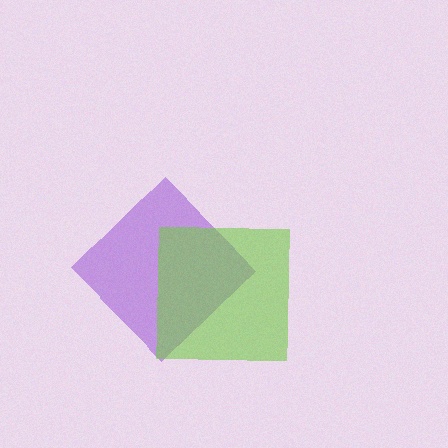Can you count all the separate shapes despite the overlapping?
Yes, there are 2 separate shapes.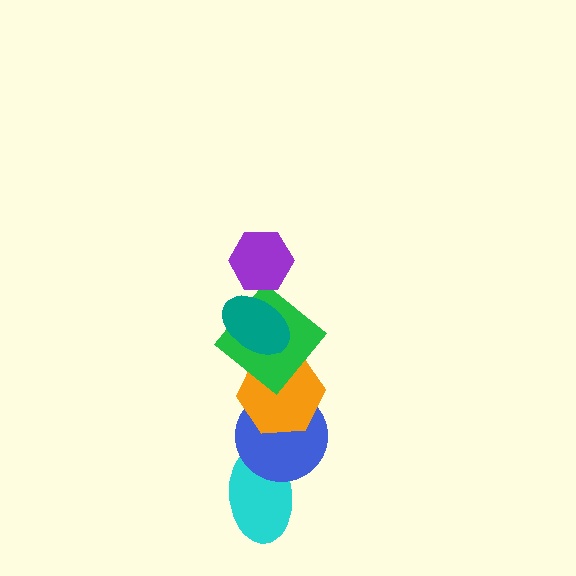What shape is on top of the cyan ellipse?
The blue circle is on top of the cyan ellipse.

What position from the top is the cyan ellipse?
The cyan ellipse is 6th from the top.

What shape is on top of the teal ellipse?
The purple hexagon is on top of the teal ellipse.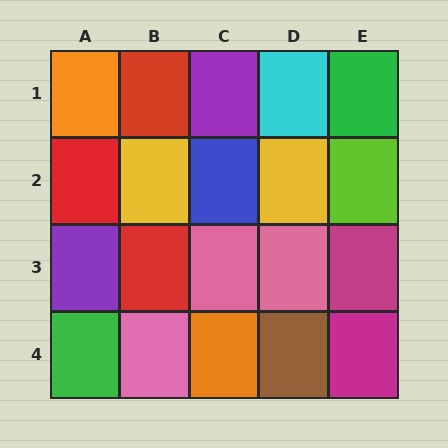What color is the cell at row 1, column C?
Purple.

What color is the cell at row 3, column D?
Pink.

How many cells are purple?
2 cells are purple.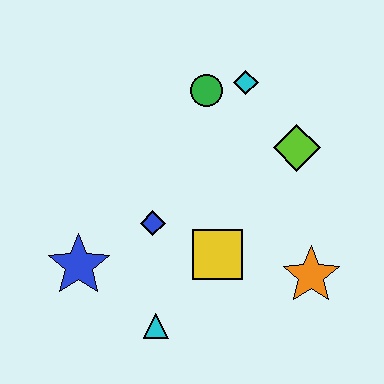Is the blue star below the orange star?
No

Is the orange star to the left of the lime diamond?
No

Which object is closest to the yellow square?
The blue diamond is closest to the yellow square.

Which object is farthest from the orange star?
The blue star is farthest from the orange star.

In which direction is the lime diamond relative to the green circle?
The lime diamond is to the right of the green circle.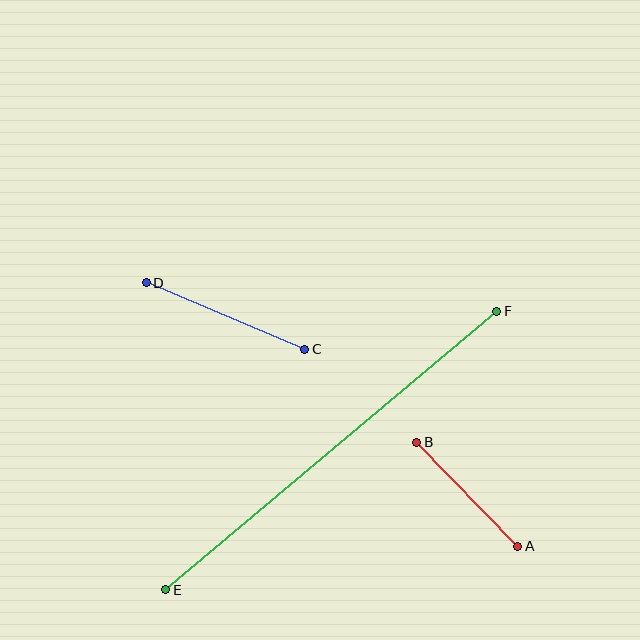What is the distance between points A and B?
The distance is approximately 145 pixels.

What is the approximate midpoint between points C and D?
The midpoint is at approximately (226, 316) pixels.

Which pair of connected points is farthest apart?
Points E and F are farthest apart.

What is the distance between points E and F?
The distance is approximately 433 pixels.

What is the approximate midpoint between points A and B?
The midpoint is at approximately (467, 494) pixels.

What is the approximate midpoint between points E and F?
The midpoint is at approximately (331, 450) pixels.